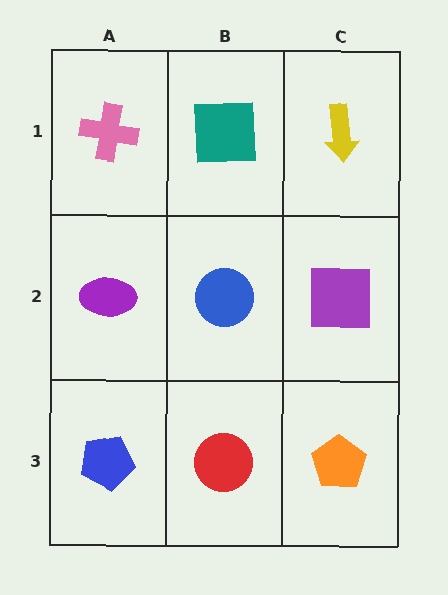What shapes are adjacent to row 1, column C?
A purple square (row 2, column C), a teal square (row 1, column B).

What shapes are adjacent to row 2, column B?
A teal square (row 1, column B), a red circle (row 3, column B), a purple ellipse (row 2, column A), a purple square (row 2, column C).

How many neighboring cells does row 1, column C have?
2.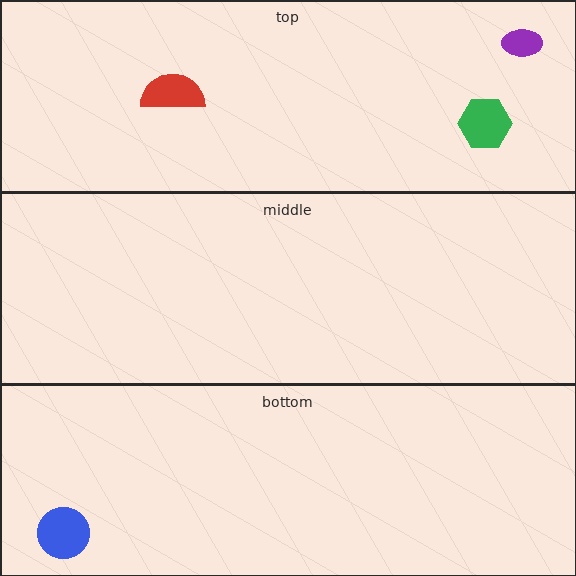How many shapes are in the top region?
3.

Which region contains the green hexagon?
The top region.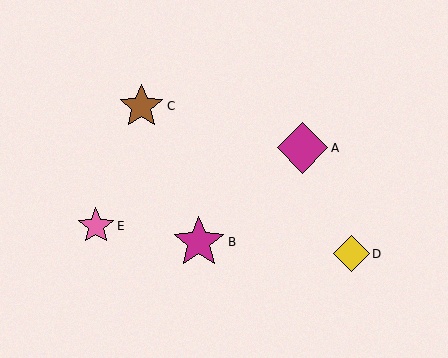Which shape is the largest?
The magenta star (labeled B) is the largest.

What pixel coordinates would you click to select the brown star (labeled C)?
Click at (141, 106) to select the brown star C.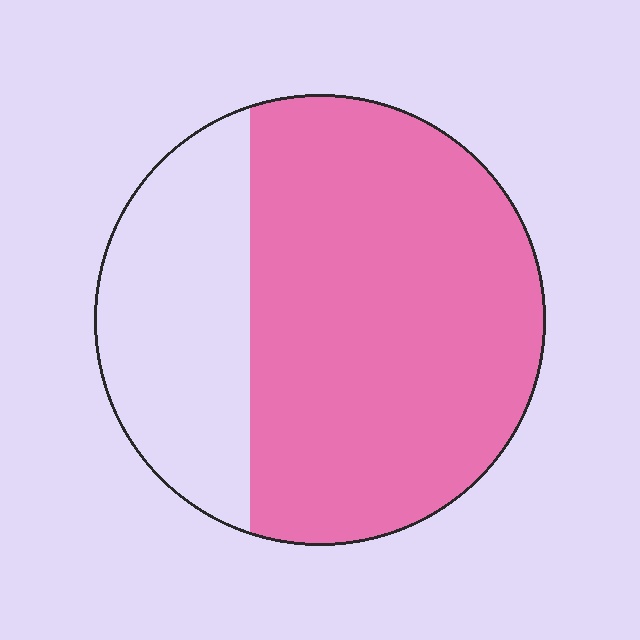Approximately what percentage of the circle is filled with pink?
Approximately 70%.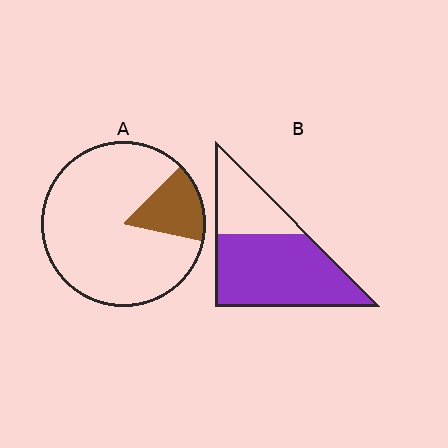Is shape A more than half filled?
No.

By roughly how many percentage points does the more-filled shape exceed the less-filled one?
By roughly 50 percentage points (B over A).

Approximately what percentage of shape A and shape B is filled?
A is approximately 15% and B is approximately 70%.